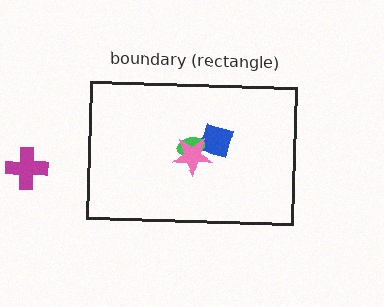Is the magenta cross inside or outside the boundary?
Outside.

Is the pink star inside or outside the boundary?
Inside.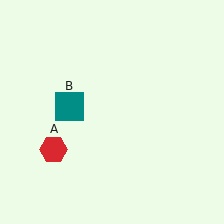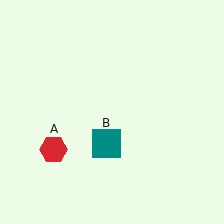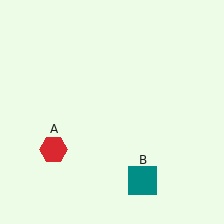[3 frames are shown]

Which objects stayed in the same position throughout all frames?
Red hexagon (object A) remained stationary.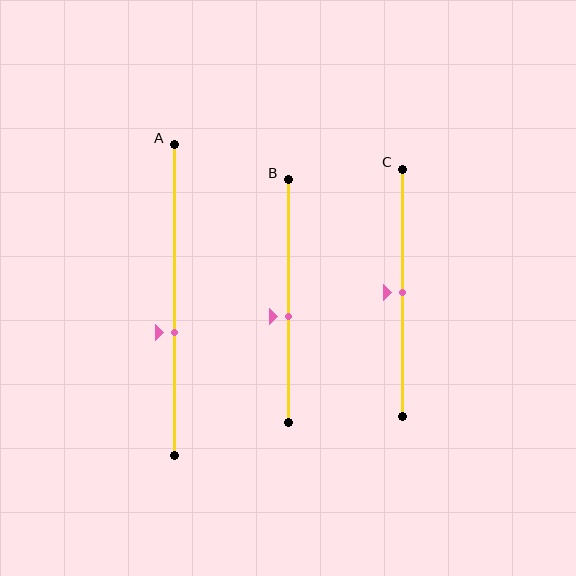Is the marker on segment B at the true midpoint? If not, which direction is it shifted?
No, the marker on segment B is shifted downward by about 6% of the segment length.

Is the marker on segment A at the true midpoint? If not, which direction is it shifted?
No, the marker on segment A is shifted downward by about 10% of the segment length.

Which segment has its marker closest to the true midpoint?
Segment C has its marker closest to the true midpoint.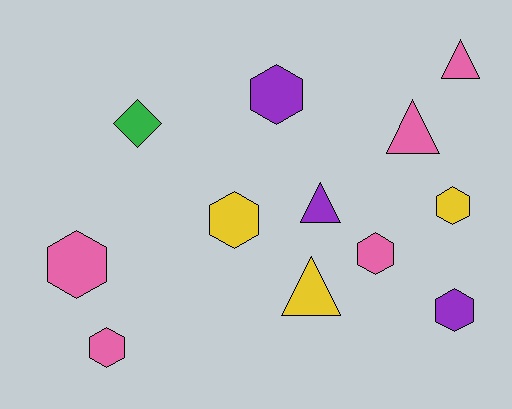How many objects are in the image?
There are 12 objects.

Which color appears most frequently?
Pink, with 5 objects.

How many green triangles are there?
There are no green triangles.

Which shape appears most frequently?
Hexagon, with 7 objects.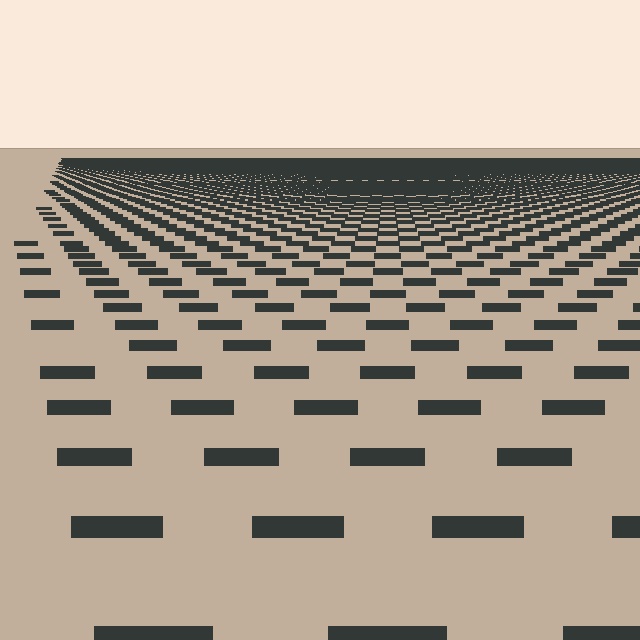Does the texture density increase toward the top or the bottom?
Density increases toward the top.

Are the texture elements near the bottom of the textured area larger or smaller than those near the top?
Larger. Near the bottom, elements are closer to the viewer and appear at a bigger on-screen size.